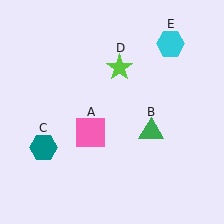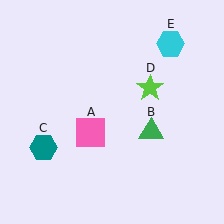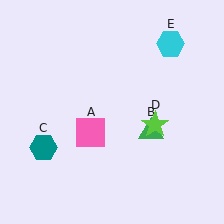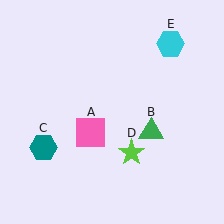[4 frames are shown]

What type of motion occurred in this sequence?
The lime star (object D) rotated clockwise around the center of the scene.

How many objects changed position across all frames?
1 object changed position: lime star (object D).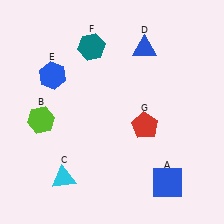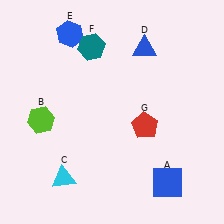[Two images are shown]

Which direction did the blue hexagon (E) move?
The blue hexagon (E) moved up.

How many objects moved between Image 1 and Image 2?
1 object moved between the two images.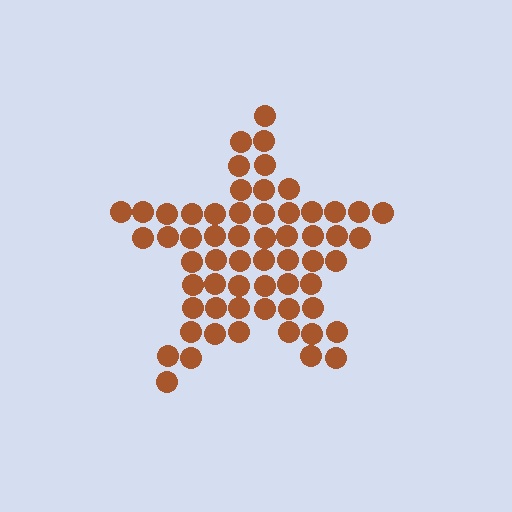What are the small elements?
The small elements are circles.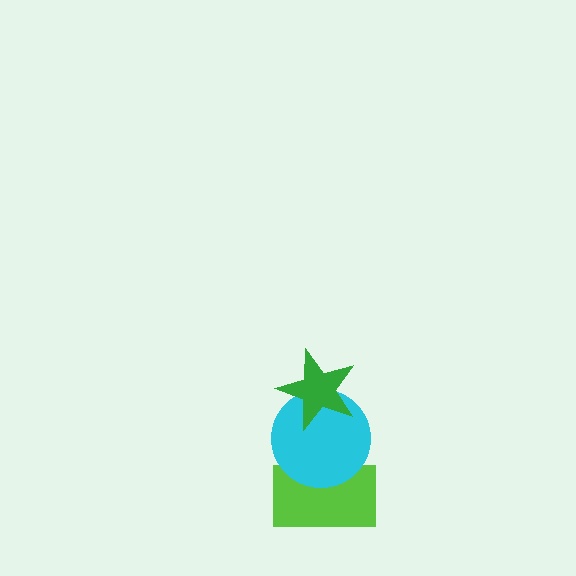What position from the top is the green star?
The green star is 1st from the top.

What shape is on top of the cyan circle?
The green star is on top of the cyan circle.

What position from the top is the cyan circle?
The cyan circle is 2nd from the top.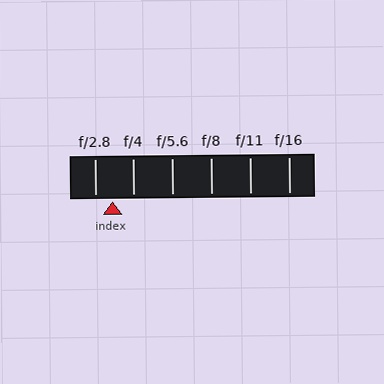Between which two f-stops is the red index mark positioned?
The index mark is between f/2.8 and f/4.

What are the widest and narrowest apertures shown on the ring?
The widest aperture shown is f/2.8 and the narrowest is f/16.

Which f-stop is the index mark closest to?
The index mark is closest to f/2.8.